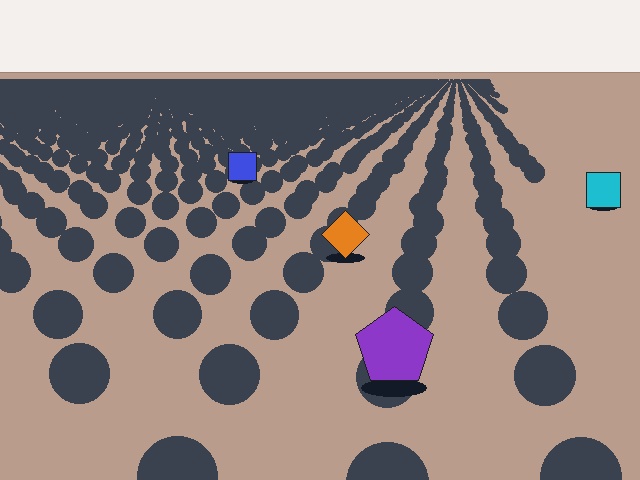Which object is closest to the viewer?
The purple pentagon is closest. The texture marks near it are larger and more spread out.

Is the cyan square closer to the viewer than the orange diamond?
No. The orange diamond is closer — you can tell from the texture gradient: the ground texture is coarser near it.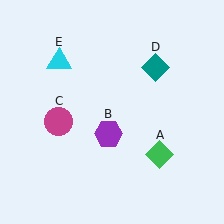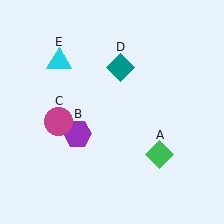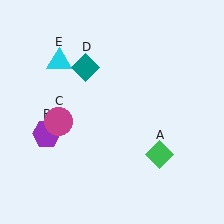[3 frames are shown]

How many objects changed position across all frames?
2 objects changed position: purple hexagon (object B), teal diamond (object D).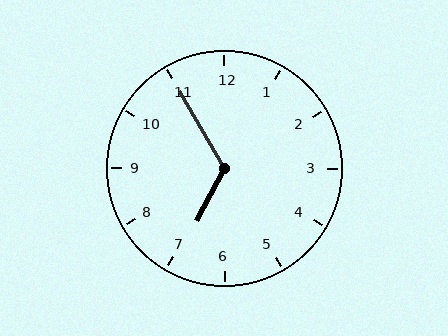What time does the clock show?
6:55.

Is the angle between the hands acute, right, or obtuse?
It is obtuse.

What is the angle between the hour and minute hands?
Approximately 122 degrees.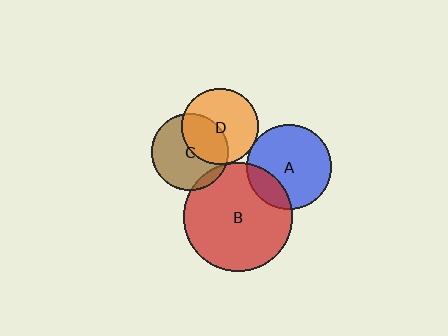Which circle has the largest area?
Circle B (red).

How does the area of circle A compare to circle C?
Approximately 1.2 times.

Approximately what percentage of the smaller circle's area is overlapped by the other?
Approximately 10%.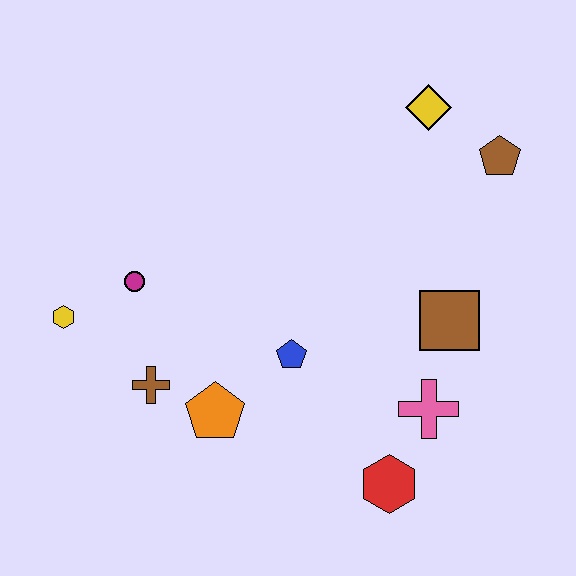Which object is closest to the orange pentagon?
The brown cross is closest to the orange pentagon.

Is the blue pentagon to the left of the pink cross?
Yes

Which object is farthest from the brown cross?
The brown pentagon is farthest from the brown cross.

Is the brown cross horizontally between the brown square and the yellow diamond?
No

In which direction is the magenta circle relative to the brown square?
The magenta circle is to the left of the brown square.